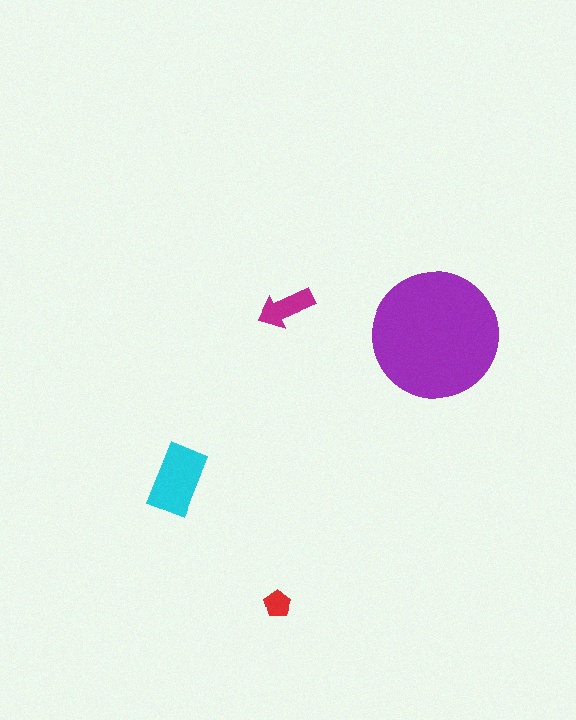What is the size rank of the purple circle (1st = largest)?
1st.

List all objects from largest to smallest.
The purple circle, the cyan rectangle, the magenta arrow, the red pentagon.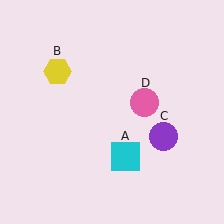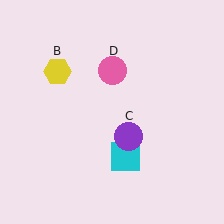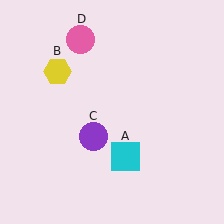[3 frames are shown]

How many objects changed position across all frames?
2 objects changed position: purple circle (object C), pink circle (object D).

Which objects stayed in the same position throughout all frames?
Cyan square (object A) and yellow hexagon (object B) remained stationary.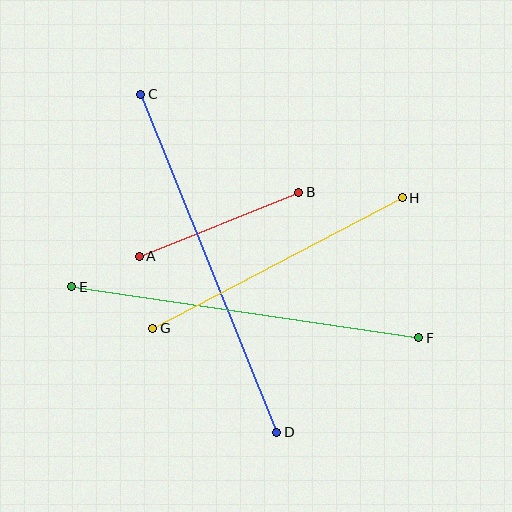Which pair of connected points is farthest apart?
Points C and D are farthest apart.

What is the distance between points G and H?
The distance is approximately 282 pixels.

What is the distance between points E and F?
The distance is approximately 351 pixels.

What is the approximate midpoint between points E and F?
The midpoint is at approximately (245, 312) pixels.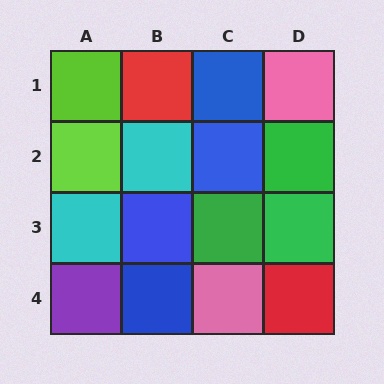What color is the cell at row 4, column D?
Red.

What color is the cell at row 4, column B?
Blue.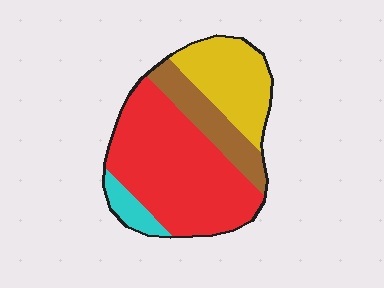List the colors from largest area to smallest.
From largest to smallest: red, yellow, brown, cyan.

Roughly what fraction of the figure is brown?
Brown covers about 15% of the figure.